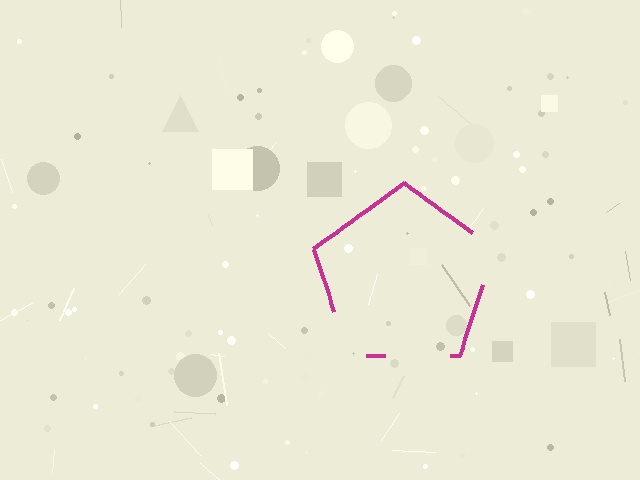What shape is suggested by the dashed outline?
The dashed outline suggests a pentagon.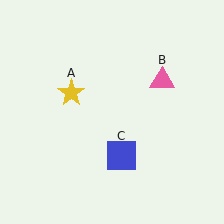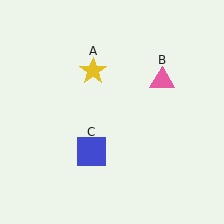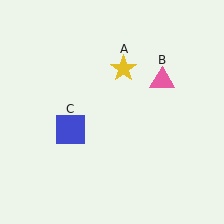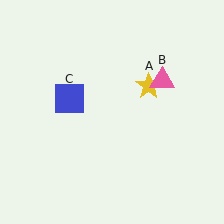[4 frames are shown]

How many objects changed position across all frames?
2 objects changed position: yellow star (object A), blue square (object C).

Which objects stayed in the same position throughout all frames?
Pink triangle (object B) remained stationary.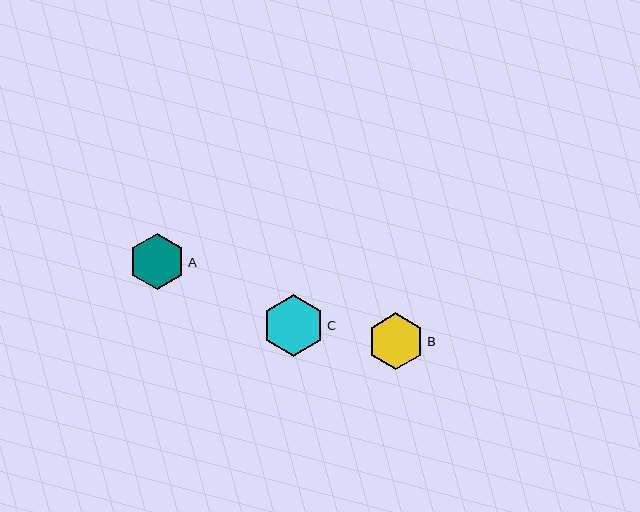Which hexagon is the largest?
Hexagon C is the largest with a size of approximately 61 pixels.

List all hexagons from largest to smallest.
From largest to smallest: C, A, B.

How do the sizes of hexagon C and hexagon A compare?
Hexagon C and hexagon A are approximately the same size.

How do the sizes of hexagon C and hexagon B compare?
Hexagon C and hexagon B are approximately the same size.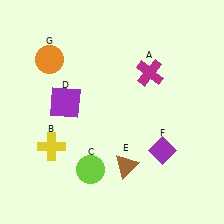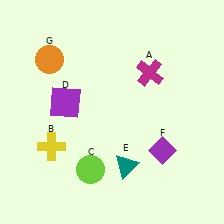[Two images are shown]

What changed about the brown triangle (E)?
In Image 1, E is brown. In Image 2, it changed to teal.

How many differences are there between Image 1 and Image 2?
There is 1 difference between the two images.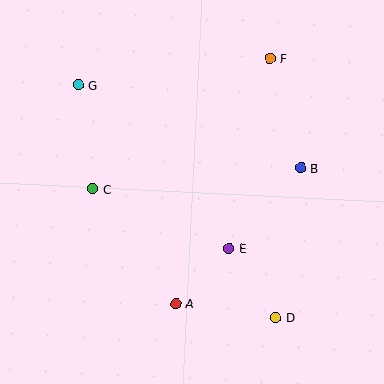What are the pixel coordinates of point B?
Point B is at (300, 168).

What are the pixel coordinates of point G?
Point G is at (78, 85).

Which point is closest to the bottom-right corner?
Point D is closest to the bottom-right corner.